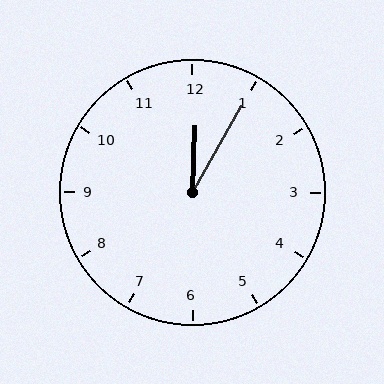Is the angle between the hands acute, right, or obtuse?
It is acute.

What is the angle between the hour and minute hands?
Approximately 28 degrees.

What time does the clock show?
12:05.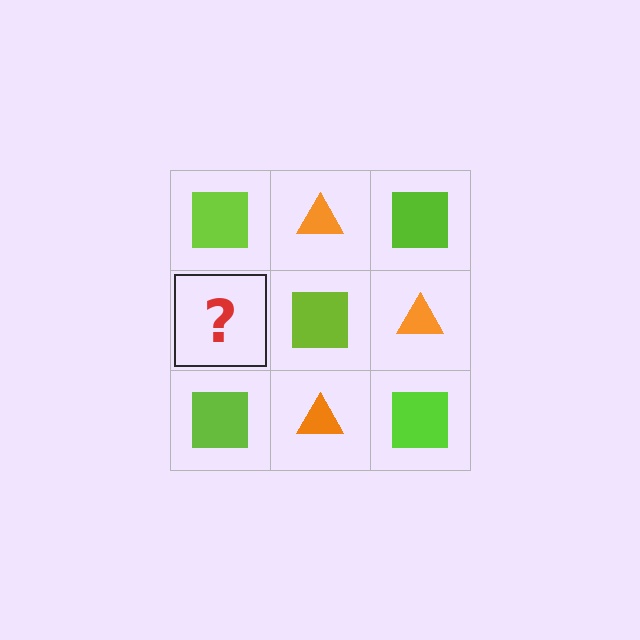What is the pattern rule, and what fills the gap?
The rule is that it alternates lime square and orange triangle in a checkerboard pattern. The gap should be filled with an orange triangle.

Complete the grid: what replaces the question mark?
The question mark should be replaced with an orange triangle.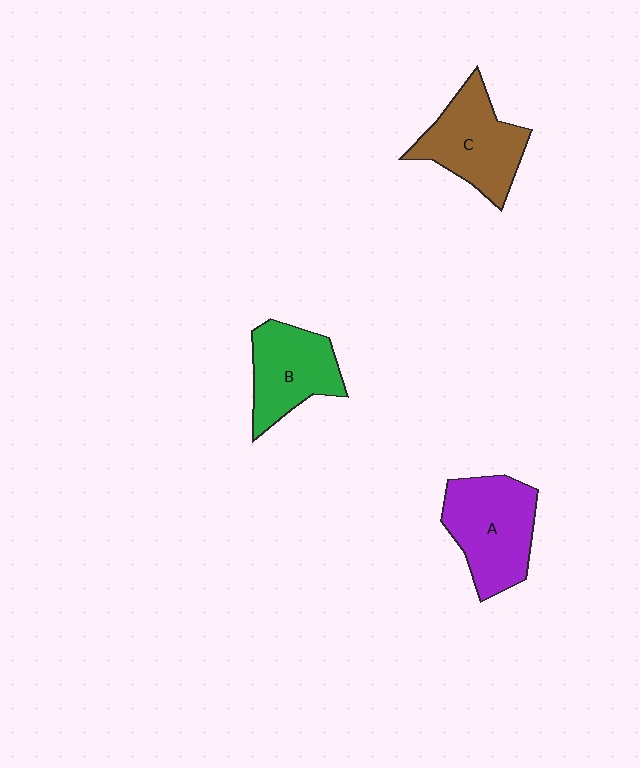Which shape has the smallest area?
Shape B (green).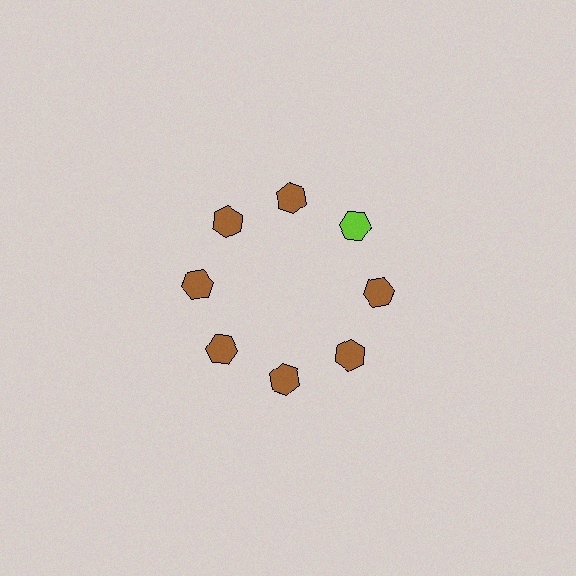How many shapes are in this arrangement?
There are 8 shapes arranged in a ring pattern.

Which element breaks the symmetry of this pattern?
The lime hexagon at roughly the 2 o'clock position breaks the symmetry. All other shapes are brown hexagons.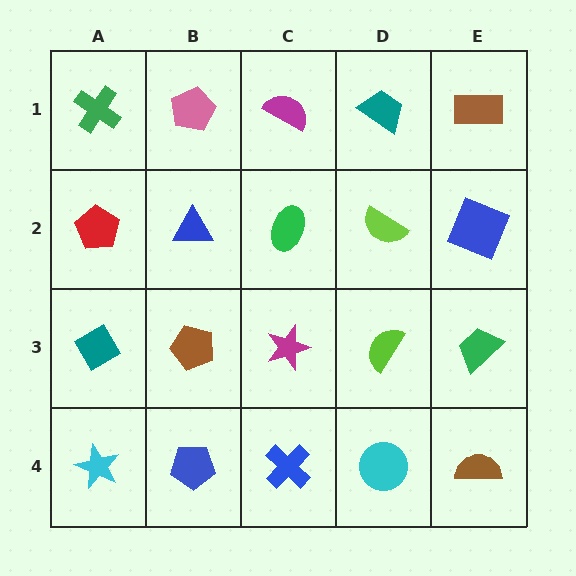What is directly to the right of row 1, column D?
A brown rectangle.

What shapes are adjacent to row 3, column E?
A blue square (row 2, column E), a brown semicircle (row 4, column E), a lime semicircle (row 3, column D).